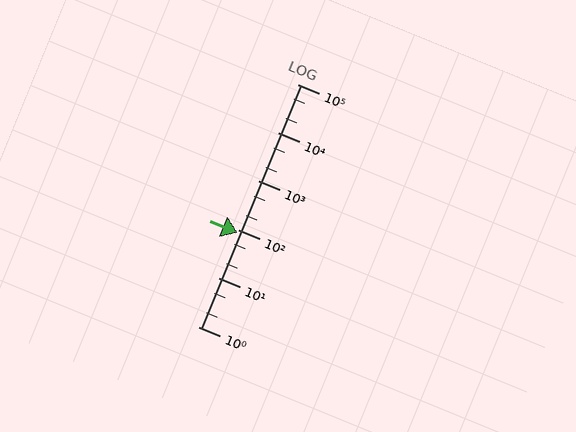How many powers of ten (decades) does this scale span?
The scale spans 5 decades, from 1 to 100000.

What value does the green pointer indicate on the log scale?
The pointer indicates approximately 87.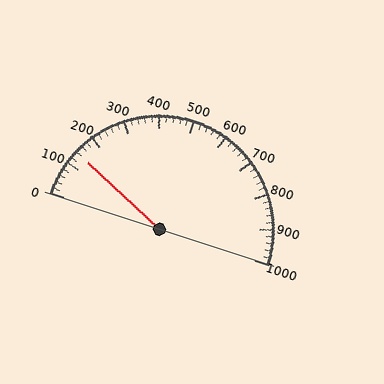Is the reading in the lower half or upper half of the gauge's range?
The reading is in the lower half of the range (0 to 1000).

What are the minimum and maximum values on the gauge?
The gauge ranges from 0 to 1000.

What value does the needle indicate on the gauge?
The needle indicates approximately 140.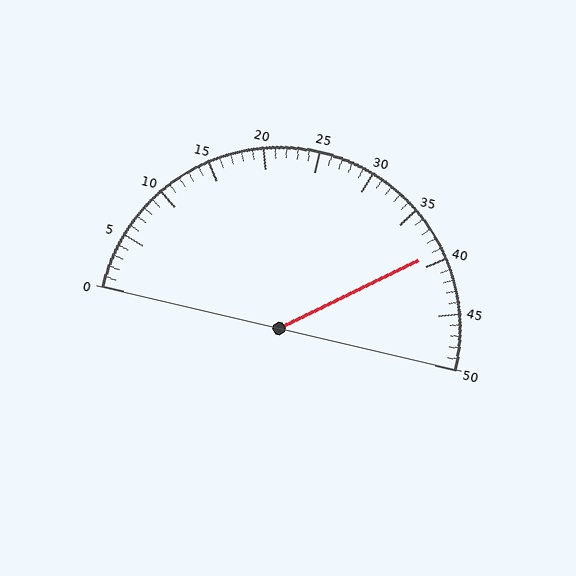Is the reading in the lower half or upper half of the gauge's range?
The reading is in the upper half of the range (0 to 50).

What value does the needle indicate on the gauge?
The needle indicates approximately 39.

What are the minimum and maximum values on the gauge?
The gauge ranges from 0 to 50.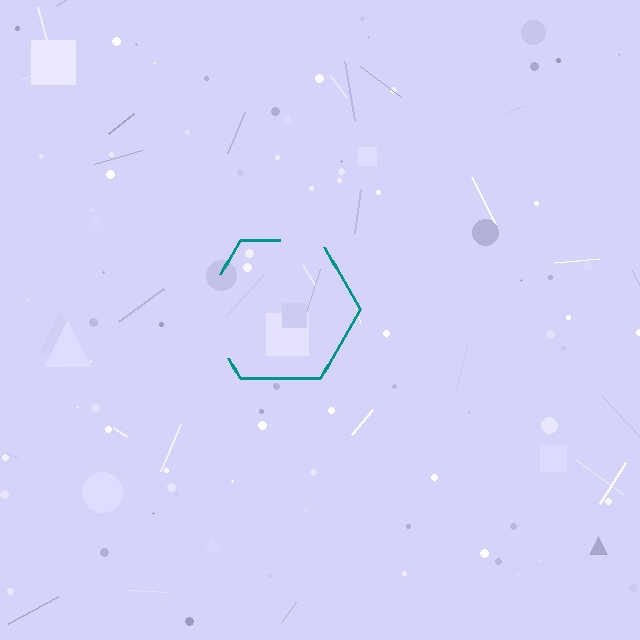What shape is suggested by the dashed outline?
The dashed outline suggests a hexagon.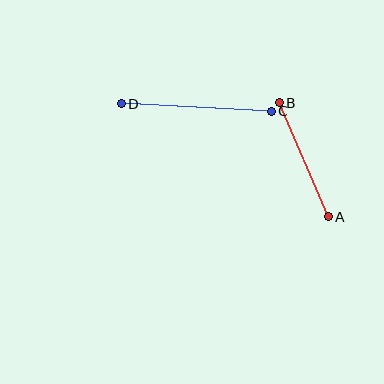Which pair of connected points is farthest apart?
Points C and D are farthest apart.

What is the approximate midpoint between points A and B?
The midpoint is at approximately (304, 160) pixels.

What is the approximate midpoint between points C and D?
The midpoint is at approximately (196, 107) pixels.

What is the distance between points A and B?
The distance is approximately 124 pixels.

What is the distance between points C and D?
The distance is approximately 150 pixels.